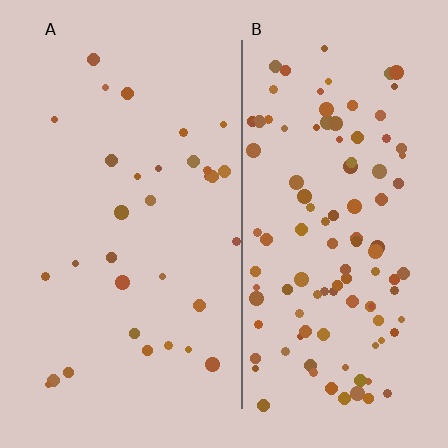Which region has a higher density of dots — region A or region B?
B (the right).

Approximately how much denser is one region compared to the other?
Approximately 3.4× — region B over region A.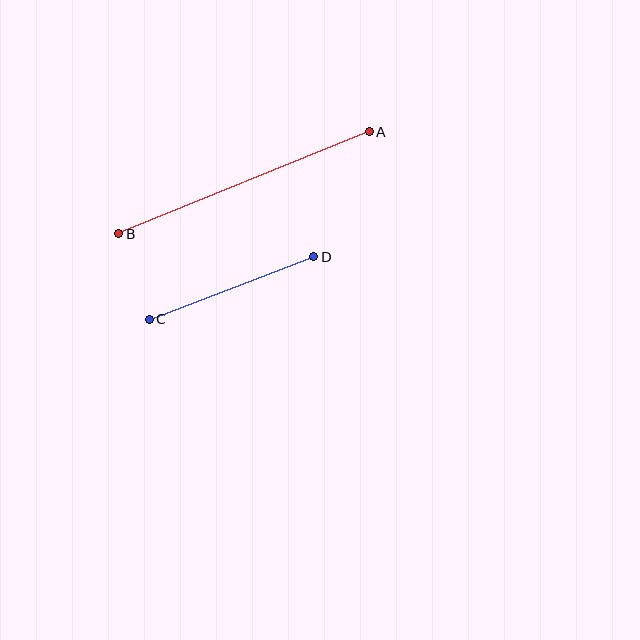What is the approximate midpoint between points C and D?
The midpoint is at approximately (231, 288) pixels.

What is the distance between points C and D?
The distance is approximately 176 pixels.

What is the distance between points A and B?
The distance is approximately 271 pixels.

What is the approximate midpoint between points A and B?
The midpoint is at approximately (244, 183) pixels.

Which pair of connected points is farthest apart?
Points A and B are farthest apart.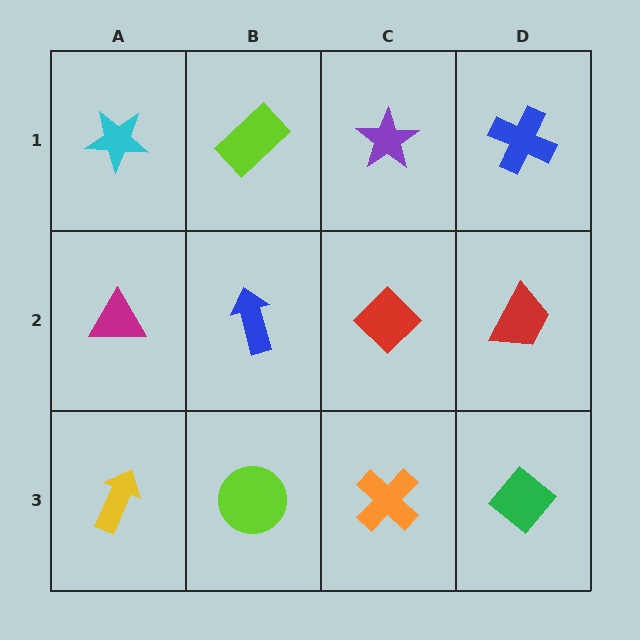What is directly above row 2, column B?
A lime rectangle.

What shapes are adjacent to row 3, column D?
A red trapezoid (row 2, column D), an orange cross (row 3, column C).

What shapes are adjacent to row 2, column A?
A cyan star (row 1, column A), a yellow arrow (row 3, column A), a blue arrow (row 2, column B).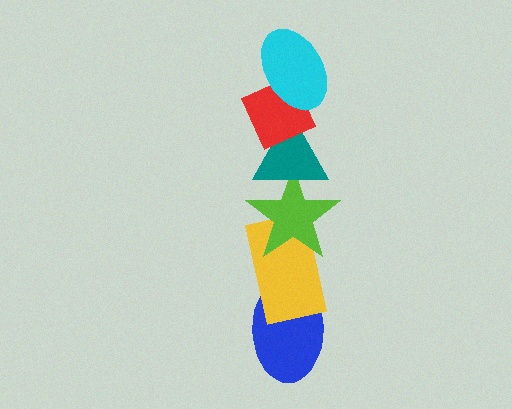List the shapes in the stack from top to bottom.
From top to bottom: the cyan ellipse, the red diamond, the teal triangle, the lime star, the yellow rectangle, the blue ellipse.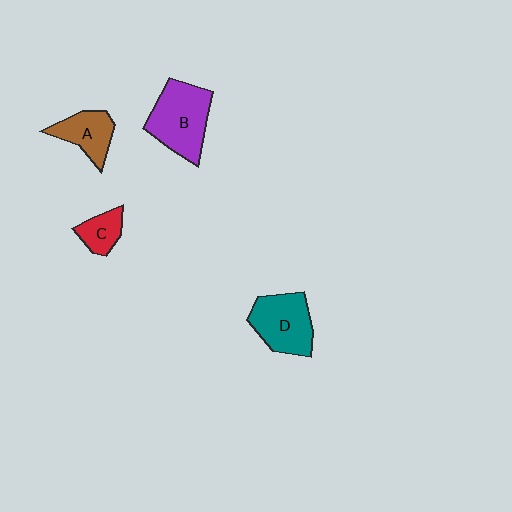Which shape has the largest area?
Shape B (purple).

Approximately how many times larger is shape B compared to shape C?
Approximately 2.4 times.